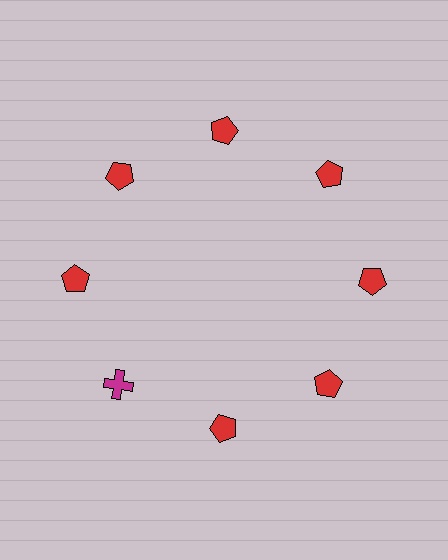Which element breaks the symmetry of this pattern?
The magenta cross at roughly the 8 o'clock position breaks the symmetry. All other shapes are red pentagons.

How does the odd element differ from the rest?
It differs in both color (magenta instead of red) and shape (cross instead of pentagon).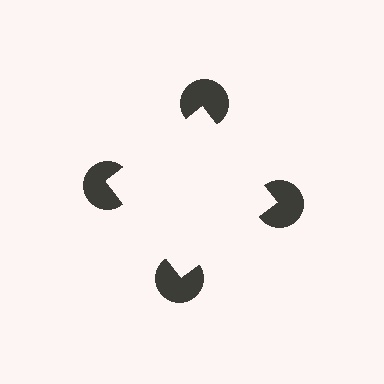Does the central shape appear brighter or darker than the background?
It typically appears slightly brighter than the background, even though no actual brightness change is drawn.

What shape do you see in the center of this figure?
An illusory square — its edges are inferred from the aligned wedge cuts in the pac-man discs, not physically drawn.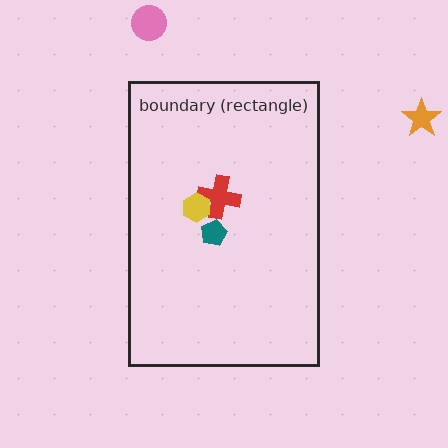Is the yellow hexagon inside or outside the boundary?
Inside.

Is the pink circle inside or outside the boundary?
Outside.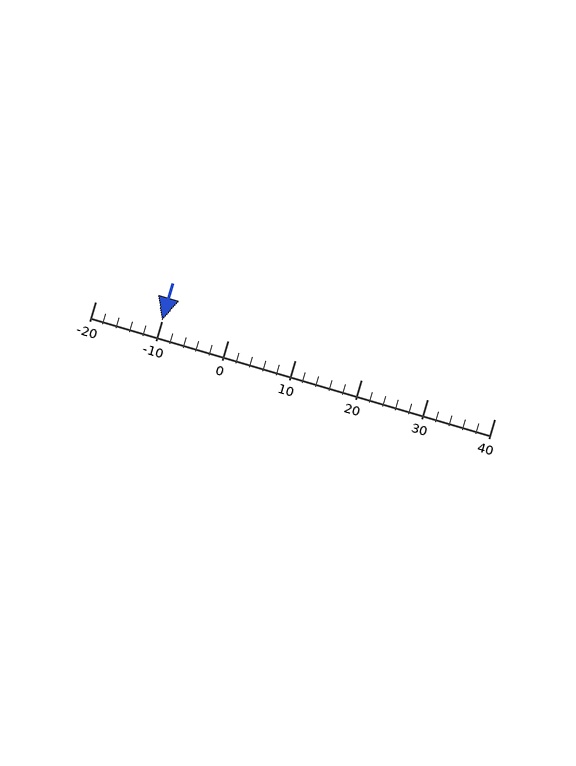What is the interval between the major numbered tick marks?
The major tick marks are spaced 10 units apart.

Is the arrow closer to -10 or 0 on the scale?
The arrow is closer to -10.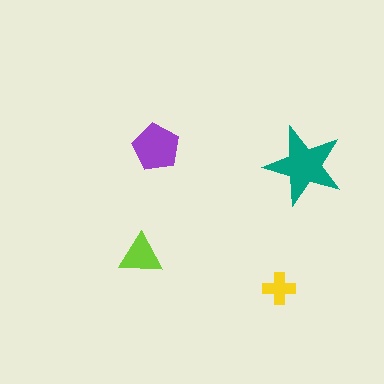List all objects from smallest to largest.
The yellow cross, the lime triangle, the purple pentagon, the teal star.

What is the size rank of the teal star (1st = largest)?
1st.